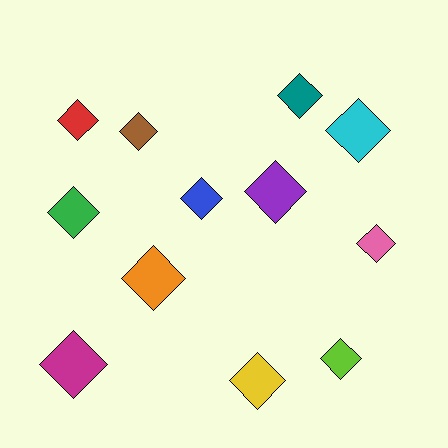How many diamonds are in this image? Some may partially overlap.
There are 12 diamonds.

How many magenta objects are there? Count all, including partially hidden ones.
There is 1 magenta object.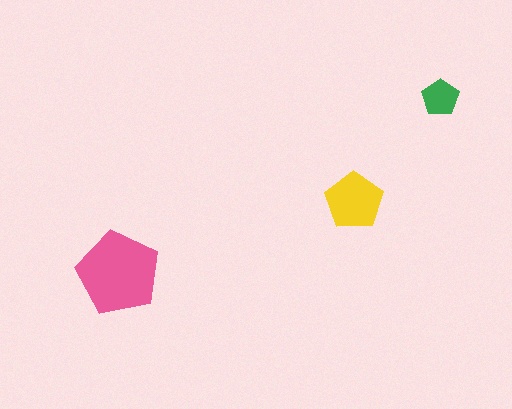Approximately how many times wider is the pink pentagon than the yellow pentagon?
About 1.5 times wider.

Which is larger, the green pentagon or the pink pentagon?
The pink one.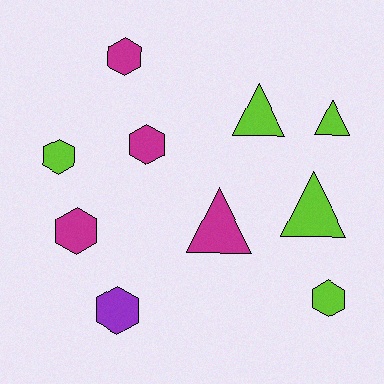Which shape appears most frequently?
Hexagon, with 6 objects.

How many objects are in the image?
There are 10 objects.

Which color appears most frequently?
Lime, with 5 objects.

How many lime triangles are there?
There are 3 lime triangles.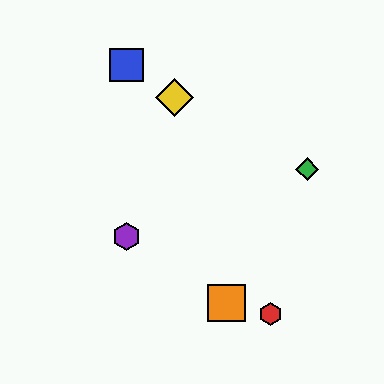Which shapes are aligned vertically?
The blue square, the purple hexagon are aligned vertically.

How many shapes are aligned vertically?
2 shapes (the blue square, the purple hexagon) are aligned vertically.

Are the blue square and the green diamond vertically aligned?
No, the blue square is at x≈127 and the green diamond is at x≈307.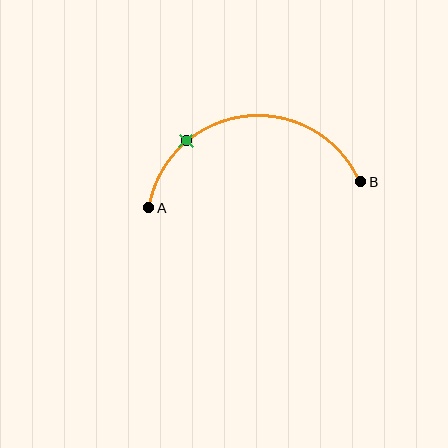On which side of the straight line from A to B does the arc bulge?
The arc bulges above the straight line connecting A and B.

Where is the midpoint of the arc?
The arc midpoint is the point on the curve farthest from the straight line joining A and B. It sits above that line.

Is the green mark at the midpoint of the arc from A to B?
No. The green mark lies on the arc but is closer to endpoint A. The arc midpoint would be at the point on the curve equidistant along the arc from both A and B.